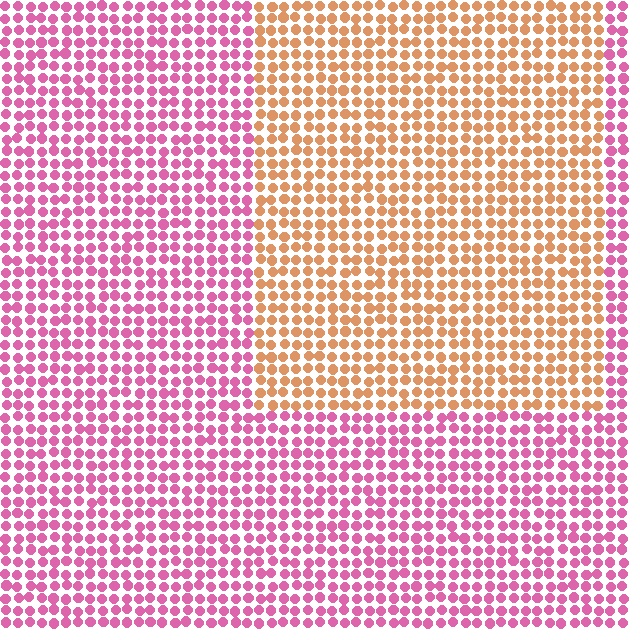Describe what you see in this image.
The image is filled with small pink elements in a uniform arrangement. A rectangle-shaped region is visible where the elements are tinted to a slightly different hue, forming a subtle color boundary.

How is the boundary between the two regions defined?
The boundary is defined purely by a slight shift in hue (about 59 degrees). Spacing, size, and orientation are identical on both sides.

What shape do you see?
I see a rectangle.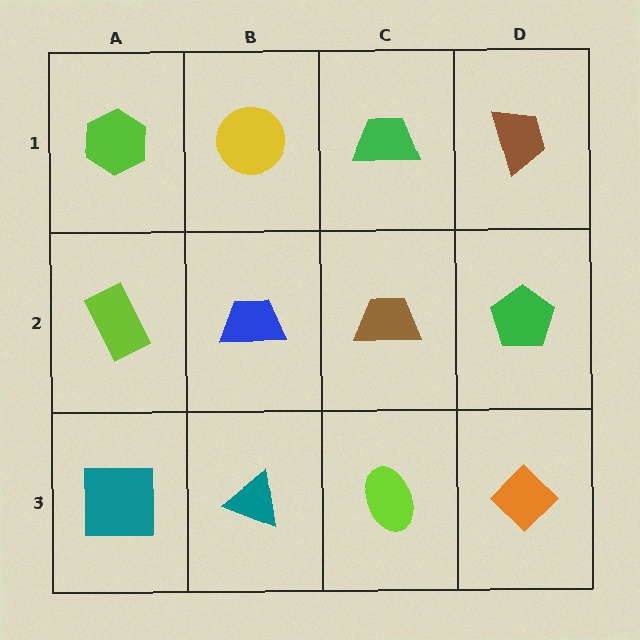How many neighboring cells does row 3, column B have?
3.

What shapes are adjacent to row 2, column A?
A lime hexagon (row 1, column A), a teal square (row 3, column A), a blue trapezoid (row 2, column B).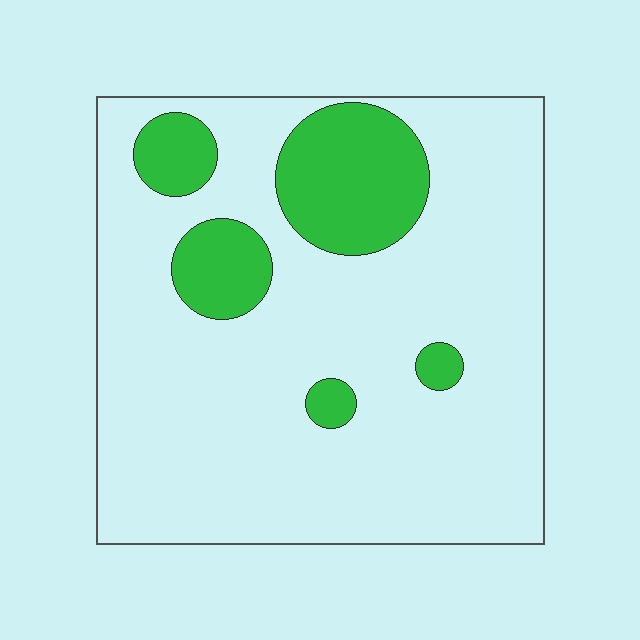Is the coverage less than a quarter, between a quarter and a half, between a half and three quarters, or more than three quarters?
Less than a quarter.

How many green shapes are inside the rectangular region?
5.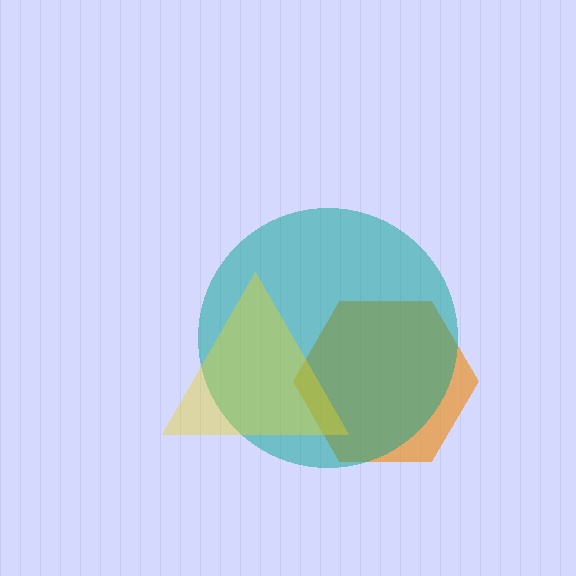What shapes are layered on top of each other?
The layered shapes are: an orange hexagon, a teal circle, a yellow triangle.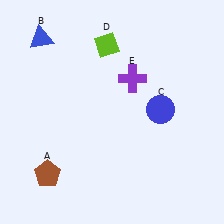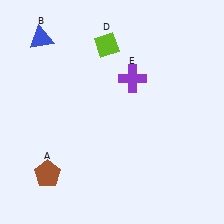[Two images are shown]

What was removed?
The blue circle (C) was removed in Image 2.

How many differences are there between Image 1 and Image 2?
There is 1 difference between the two images.